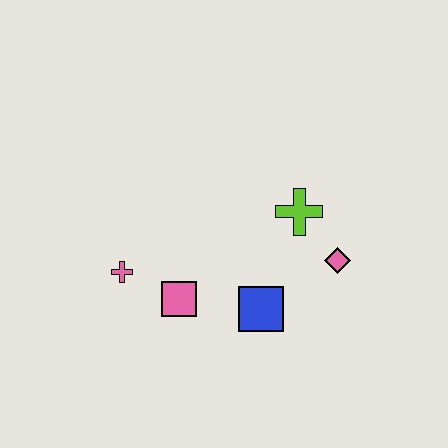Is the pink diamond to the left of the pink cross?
No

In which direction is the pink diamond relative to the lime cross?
The pink diamond is below the lime cross.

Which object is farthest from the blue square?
The pink cross is farthest from the blue square.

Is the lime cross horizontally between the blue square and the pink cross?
No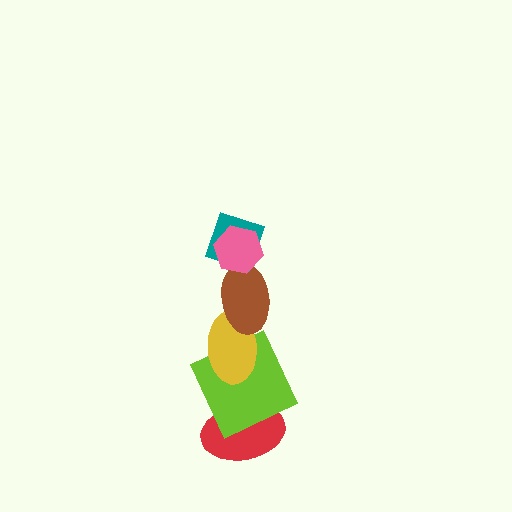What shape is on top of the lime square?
The yellow ellipse is on top of the lime square.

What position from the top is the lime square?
The lime square is 5th from the top.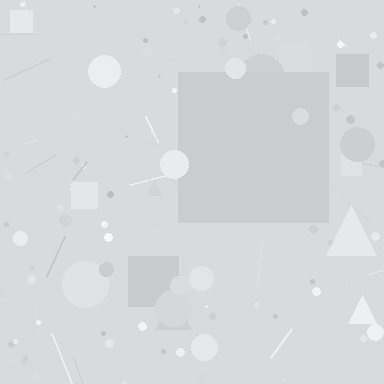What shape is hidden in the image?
A square is hidden in the image.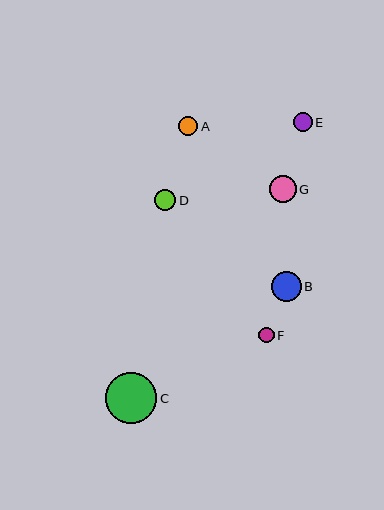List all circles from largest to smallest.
From largest to smallest: C, B, G, D, A, E, F.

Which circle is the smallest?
Circle F is the smallest with a size of approximately 15 pixels.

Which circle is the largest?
Circle C is the largest with a size of approximately 51 pixels.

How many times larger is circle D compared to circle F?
Circle D is approximately 1.4 times the size of circle F.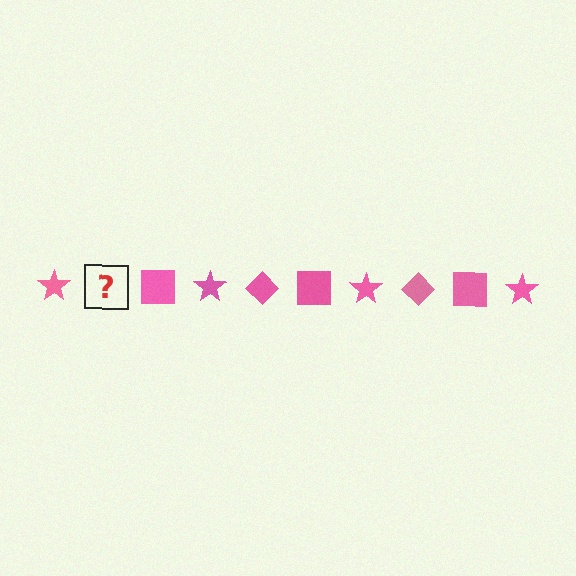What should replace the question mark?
The question mark should be replaced with a pink diamond.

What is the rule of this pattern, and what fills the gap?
The rule is that the pattern cycles through star, diamond, square shapes in pink. The gap should be filled with a pink diamond.